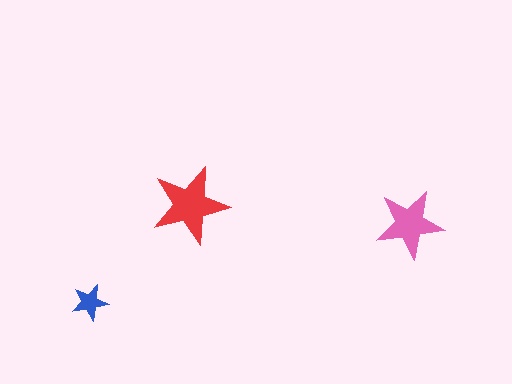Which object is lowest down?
The blue star is bottommost.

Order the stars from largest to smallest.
the red one, the pink one, the blue one.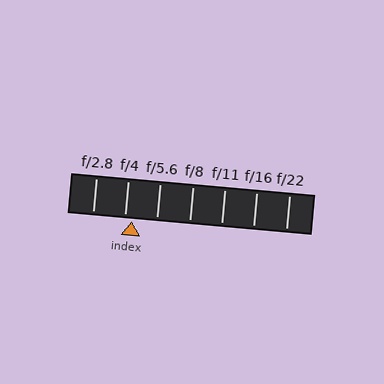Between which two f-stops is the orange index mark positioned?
The index mark is between f/4 and f/5.6.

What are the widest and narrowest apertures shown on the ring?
The widest aperture shown is f/2.8 and the narrowest is f/22.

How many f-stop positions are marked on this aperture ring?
There are 7 f-stop positions marked.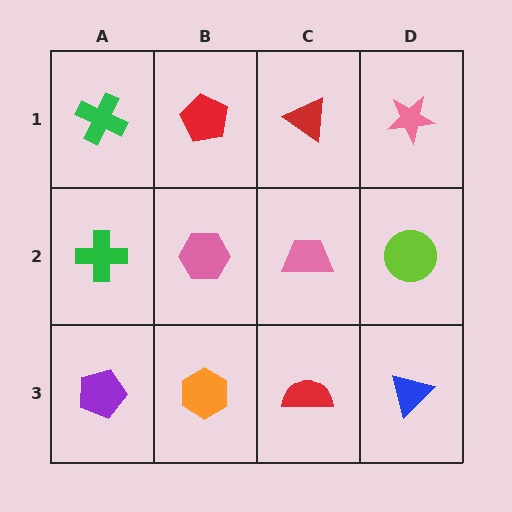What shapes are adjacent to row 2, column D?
A pink star (row 1, column D), a blue triangle (row 3, column D), a pink trapezoid (row 2, column C).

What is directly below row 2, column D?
A blue triangle.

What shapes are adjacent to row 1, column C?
A pink trapezoid (row 2, column C), a red pentagon (row 1, column B), a pink star (row 1, column D).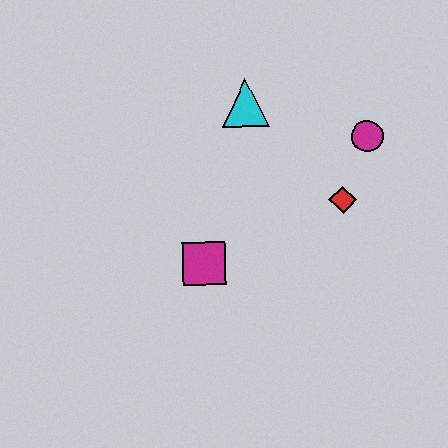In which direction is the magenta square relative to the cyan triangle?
The magenta square is below the cyan triangle.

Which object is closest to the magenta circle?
The red diamond is closest to the magenta circle.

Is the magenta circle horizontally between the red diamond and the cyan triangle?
No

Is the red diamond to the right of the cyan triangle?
Yes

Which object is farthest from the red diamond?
The magenta square is farthest from the red diamond.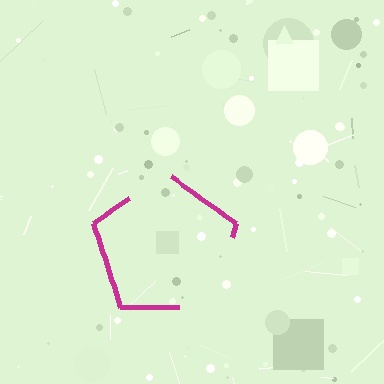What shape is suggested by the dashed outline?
The dashed outline suggests a pentagon.